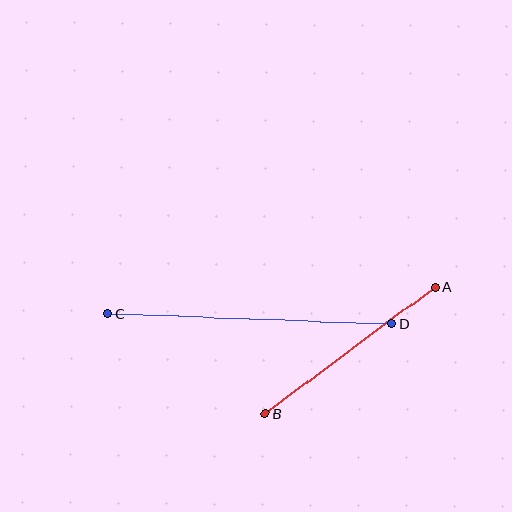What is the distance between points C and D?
The distance is approximately 284 pixels.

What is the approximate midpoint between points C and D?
The midpoint is at approximately (250, 319) pixels.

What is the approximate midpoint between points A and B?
The midpoint is at approximately (350, 350) pixels.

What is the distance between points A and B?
The distance is approximately 212 pixels.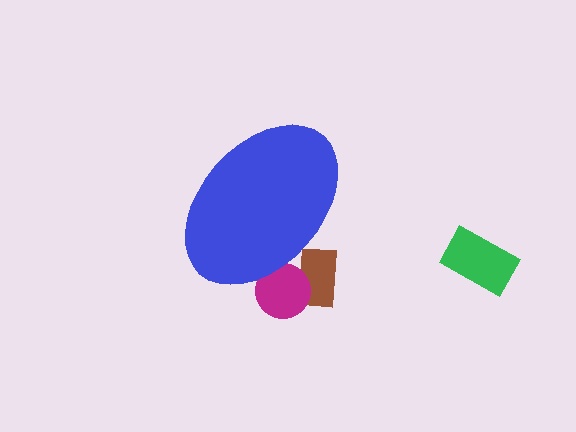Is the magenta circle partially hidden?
Yes, the magenta circle is partially hidden behind the blue ellipse.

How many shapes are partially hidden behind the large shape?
2 shapes are partially hidden.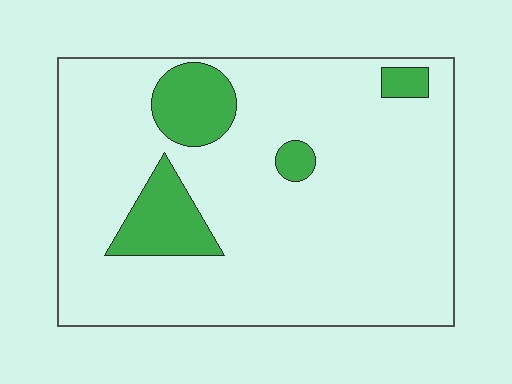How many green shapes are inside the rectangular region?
4.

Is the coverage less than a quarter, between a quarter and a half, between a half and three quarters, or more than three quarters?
Less than a quarter.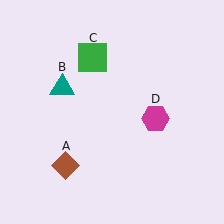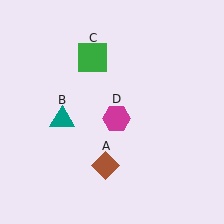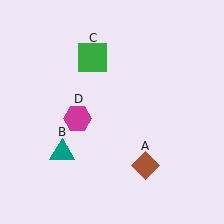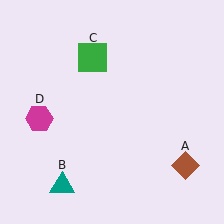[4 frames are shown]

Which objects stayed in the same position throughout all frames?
Green square (object C) remained stationary.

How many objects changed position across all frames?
3 objects changed position: brown diamond (object A), teal triangle (object B), magenta hexagon (object D).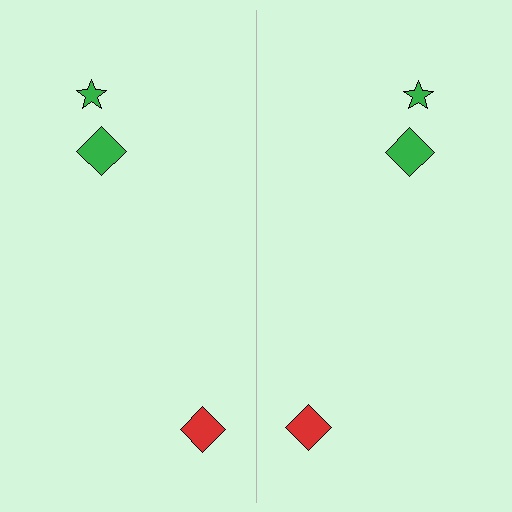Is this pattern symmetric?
Yes, this pattern has bilateral (reflection) symmetry.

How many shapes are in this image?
There are 6 shapes in this image.